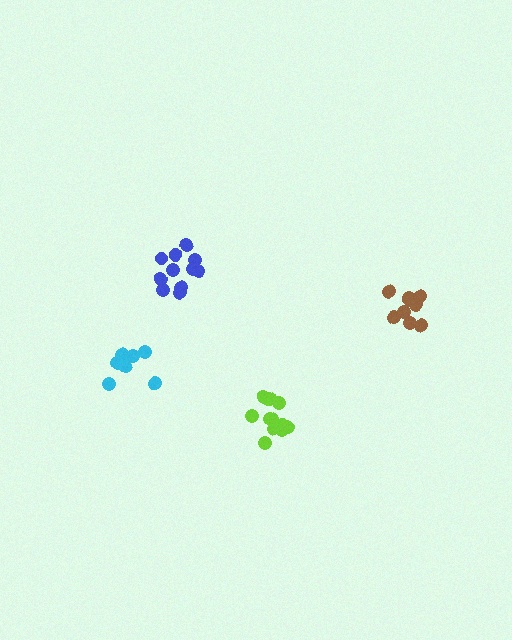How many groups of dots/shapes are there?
There are 4 groups.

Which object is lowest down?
The lime cluster is bottommost.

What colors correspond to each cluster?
The clusters are colored: brown, lime, blue, cyan.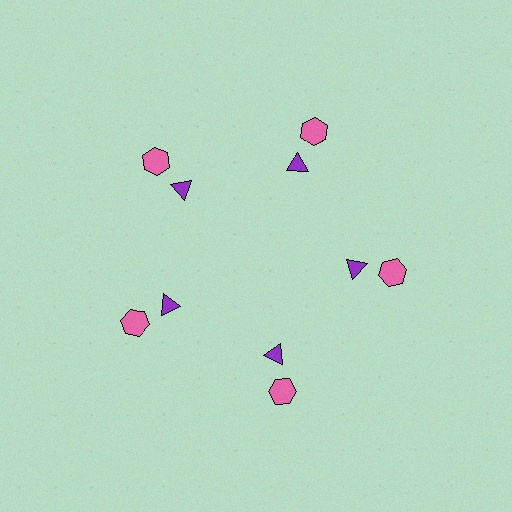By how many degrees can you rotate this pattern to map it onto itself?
The pattern maps onto itself every 72 degrees of rotation.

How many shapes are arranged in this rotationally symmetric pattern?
There are 10 shapes, arranged in 5 groups of 2.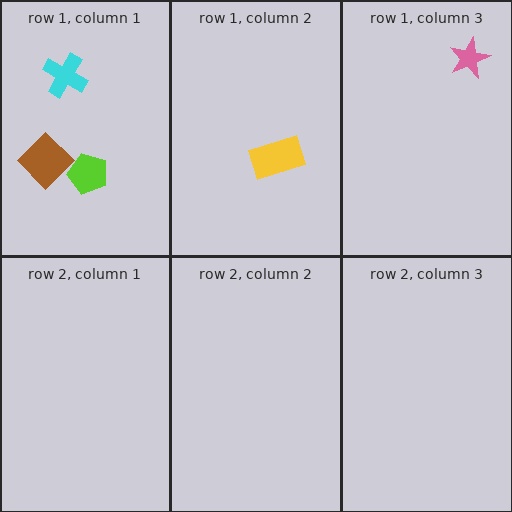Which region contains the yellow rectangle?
The row 1, column 2 region.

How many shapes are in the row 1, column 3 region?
1.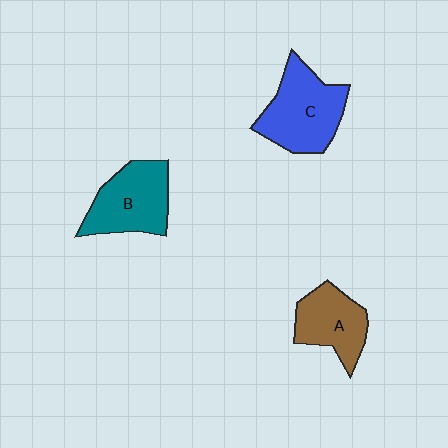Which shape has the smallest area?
Shape A (brown).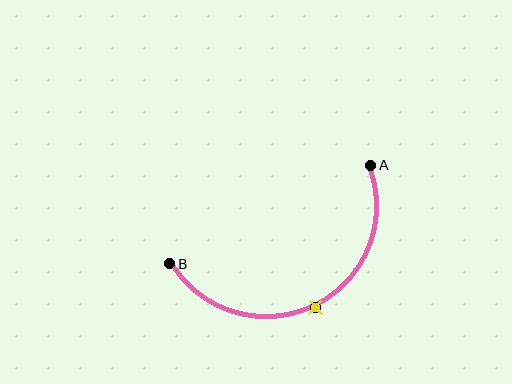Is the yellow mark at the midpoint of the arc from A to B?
Yes. The yellow mark lies on the arc at equal arc-length from both A and B — it is the arc midpoint.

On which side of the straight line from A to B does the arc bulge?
The arc bulges below the straight line connecting A and B.